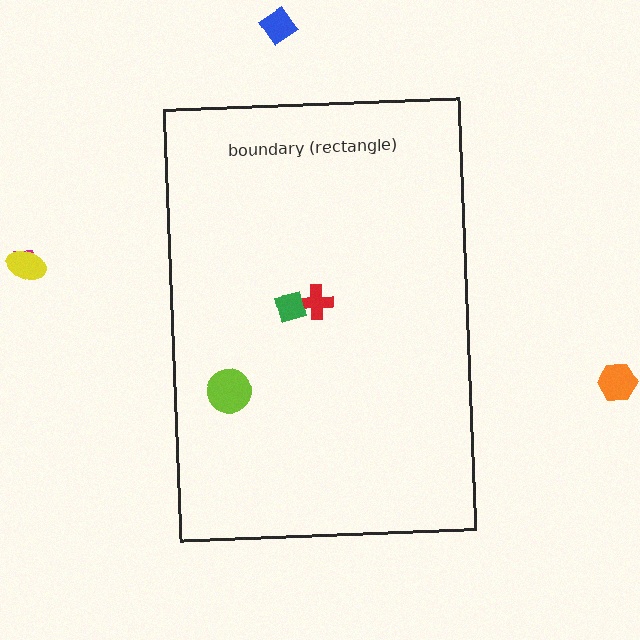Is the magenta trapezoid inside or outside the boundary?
Outside.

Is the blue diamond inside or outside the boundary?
Outside.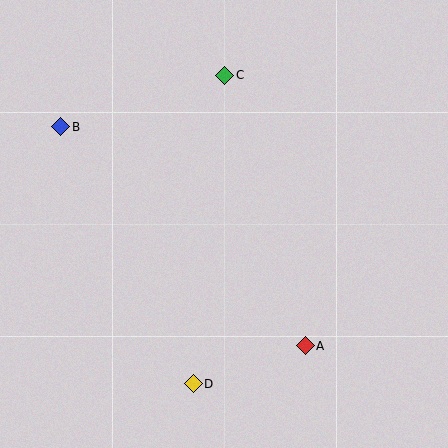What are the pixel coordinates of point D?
Point D is at (193, 384).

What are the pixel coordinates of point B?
Point B is at (61, 127).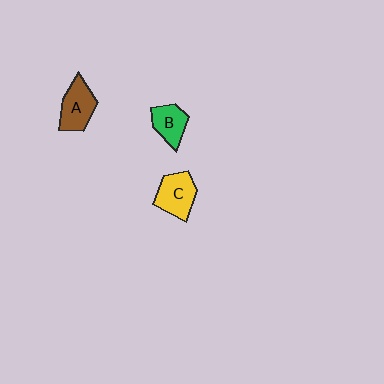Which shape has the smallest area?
Shape B (green).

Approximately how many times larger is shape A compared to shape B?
Approximately 1.3 times.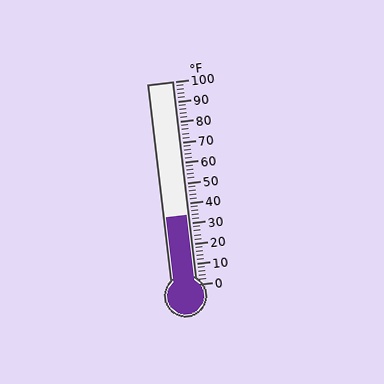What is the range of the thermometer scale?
The thermometer scale ranges from 0°F to 100°F.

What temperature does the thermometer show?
The thermometer shows approximately 34°F.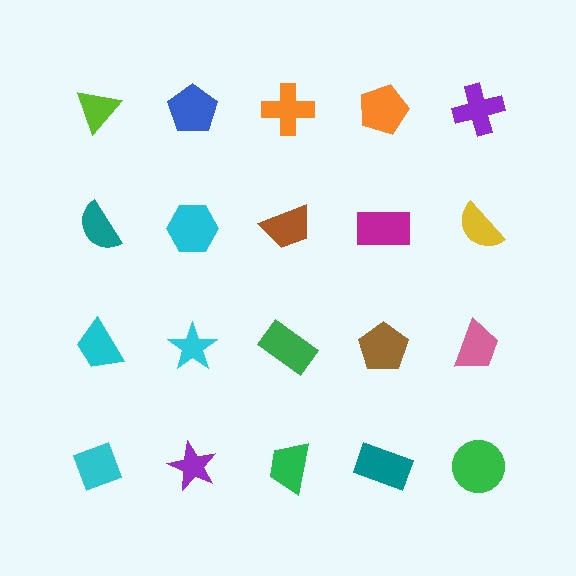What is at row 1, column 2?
A blue pentagon.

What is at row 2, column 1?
A teal semicircle.